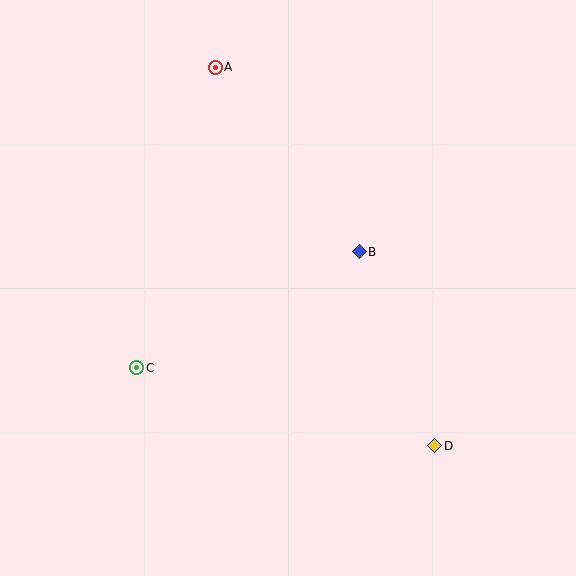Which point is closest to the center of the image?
Point B at (359, 252) is closest to the center.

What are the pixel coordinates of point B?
Point B is at (359, 252).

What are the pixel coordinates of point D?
Point D is at (435, 446).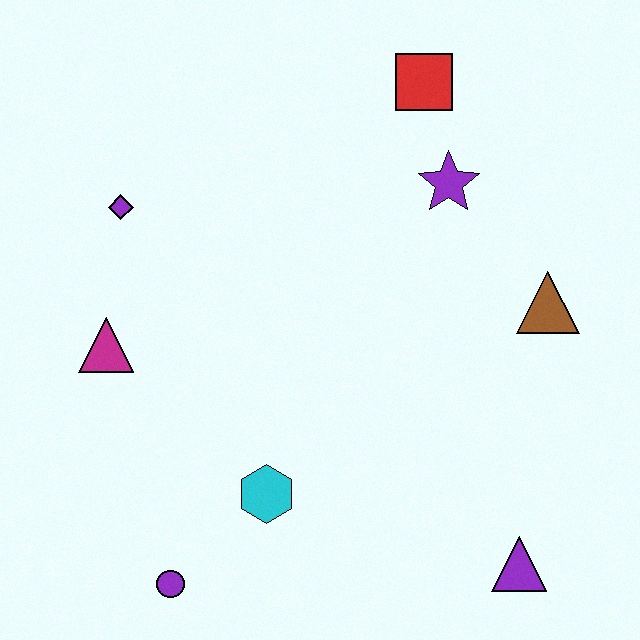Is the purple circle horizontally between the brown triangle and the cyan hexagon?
No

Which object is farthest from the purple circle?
The red square is farthest from the purple circle.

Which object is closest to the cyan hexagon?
The purple circle is closest to the cyan hexagon.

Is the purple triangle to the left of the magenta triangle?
No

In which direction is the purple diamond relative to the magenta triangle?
The purple diamond is above the magenta triangle.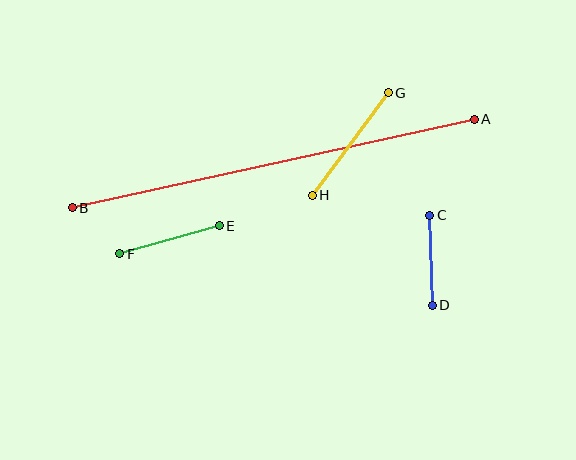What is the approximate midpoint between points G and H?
The midpoint is at approximately (350, 144) pixels.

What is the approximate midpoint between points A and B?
The midpoint is at approximately (273, 163) pixels.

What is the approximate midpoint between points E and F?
The midpoint is at approximately (169, 240) pixels.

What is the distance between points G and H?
The distance is approximately 128 pixels.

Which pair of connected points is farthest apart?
Points A and B are farthest apart.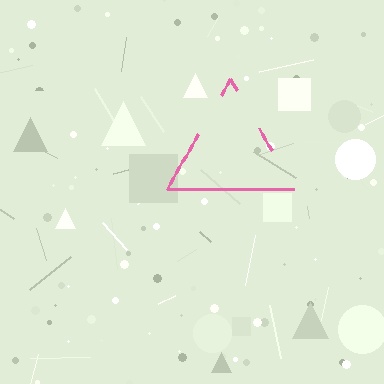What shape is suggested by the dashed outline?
The dashed outline suggests a triangle.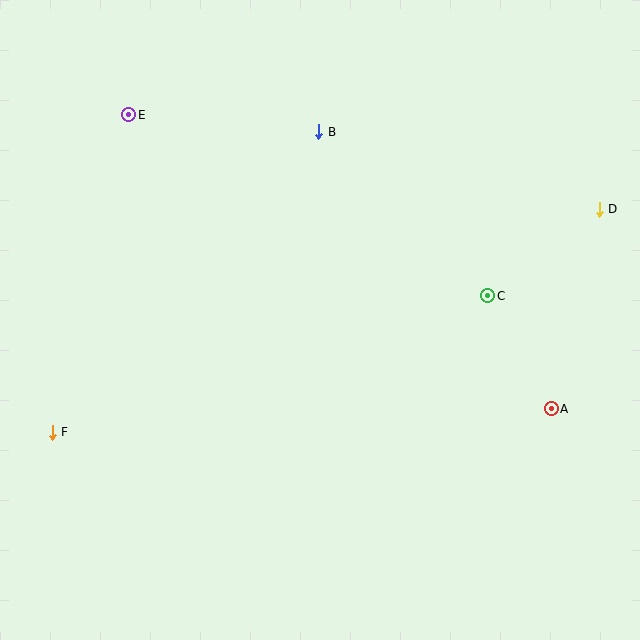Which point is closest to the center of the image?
Point C at (488, 296) is closest to the center.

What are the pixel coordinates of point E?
Point E is at (129, 115).